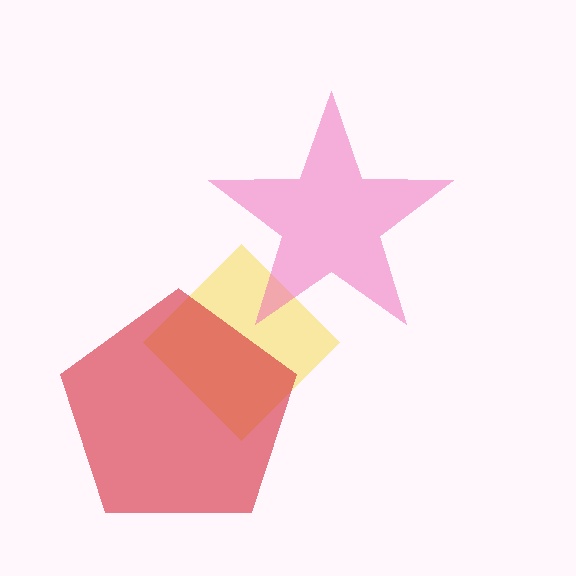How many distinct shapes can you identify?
There are 3 distinct shapes: a yellow diamond, a pink star, a red pentagon.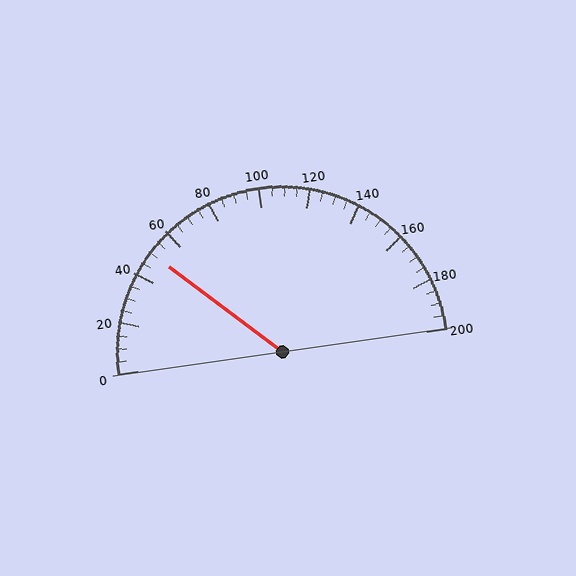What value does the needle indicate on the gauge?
The needle indicates approximately 50.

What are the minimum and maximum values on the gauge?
The gauge ranges from 0 to 200.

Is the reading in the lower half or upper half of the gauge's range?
The reading is in the lower half of the range (0 to 200).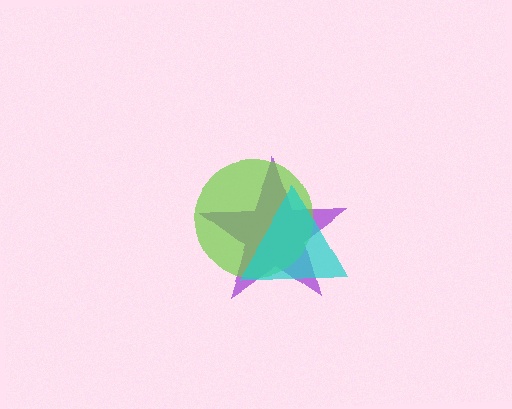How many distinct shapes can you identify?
There are 3 distinct shapes: a purple star, a lime circle, a cyan triangle.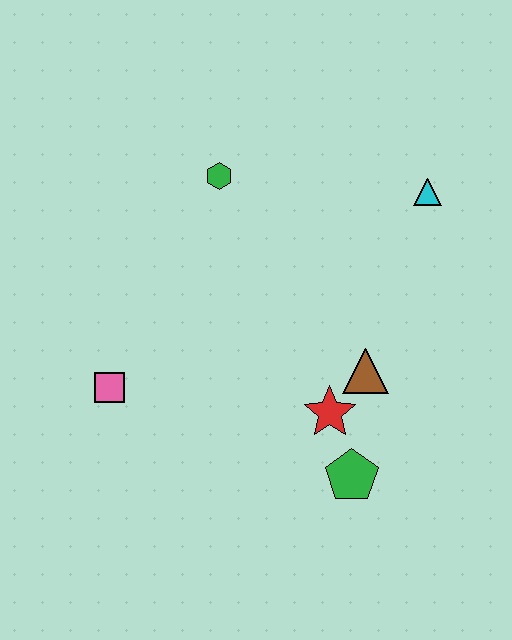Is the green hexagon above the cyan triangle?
Yes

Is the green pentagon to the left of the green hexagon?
No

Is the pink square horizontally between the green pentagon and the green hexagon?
No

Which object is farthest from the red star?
The green hexagon is farthest from the red star.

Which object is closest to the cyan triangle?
The brown triangle is closest to the cyan triangle.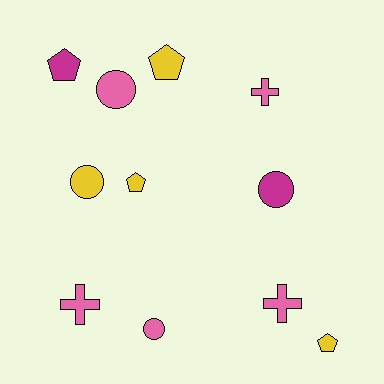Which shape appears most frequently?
Circle, with 4 objects.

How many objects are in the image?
There are 11 objects.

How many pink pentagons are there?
There are no pink pentagons.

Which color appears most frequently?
Pink, with 5 objects.